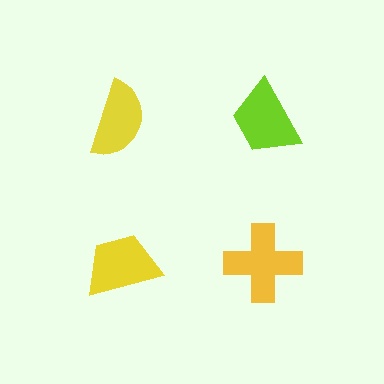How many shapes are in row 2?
2 shapes.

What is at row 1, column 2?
A lime trapezoid.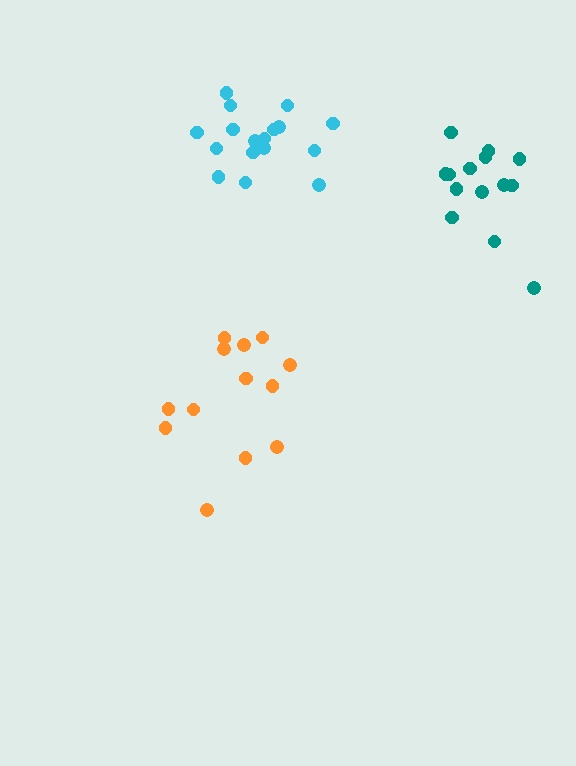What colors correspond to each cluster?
The clusters are colored: teal, orange, cyan.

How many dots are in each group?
Group 1: 14 dots, Group 2: 13 dots, Group 3: 17 dots (44 total).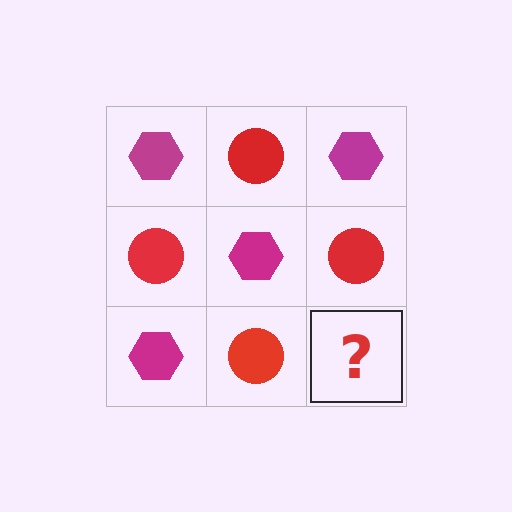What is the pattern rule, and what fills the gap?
The rule is that it alternates magenta hexagon and red circle in a checkerboard pattern. The gap should be filled with a magenta hexagon.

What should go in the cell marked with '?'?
The missing cell should contain a magenta hexagon.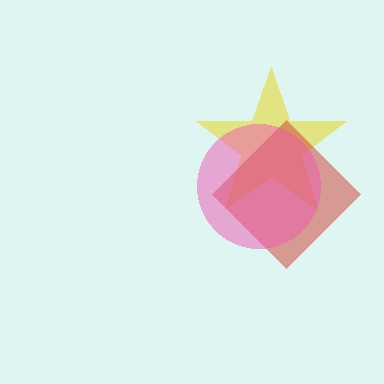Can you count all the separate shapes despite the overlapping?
Yes, there are 3 separate shapes.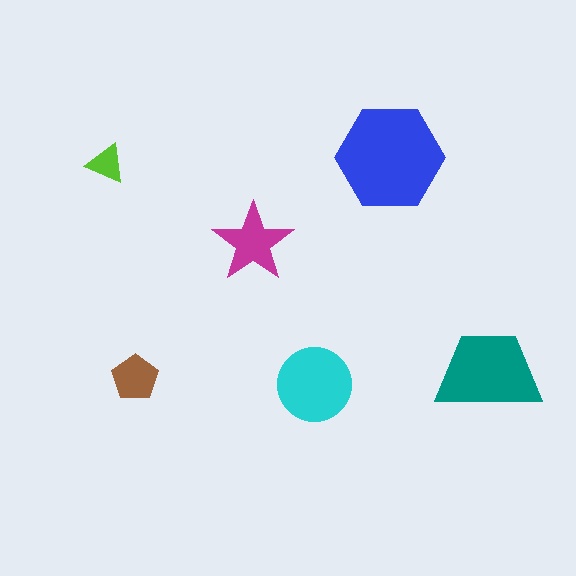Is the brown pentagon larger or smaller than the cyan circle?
Smaller.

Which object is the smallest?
The lime triangle.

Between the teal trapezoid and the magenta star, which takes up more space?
The teal trapezoid.